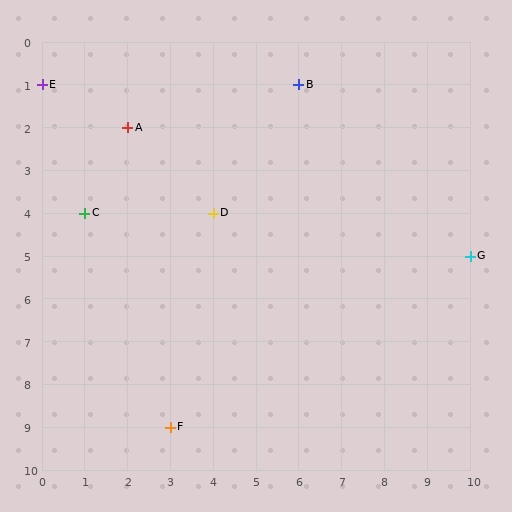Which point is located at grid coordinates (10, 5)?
Point G is at (10, 5).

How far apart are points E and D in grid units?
Points E and D are 4 columns and 3 rows apart (about 5.0 grid units diagonally).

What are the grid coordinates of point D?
Point D is at grid coordinates (4, 4).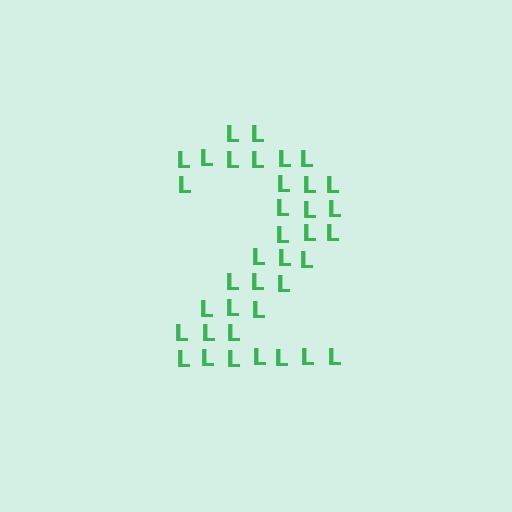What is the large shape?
The large shape is the digit 2.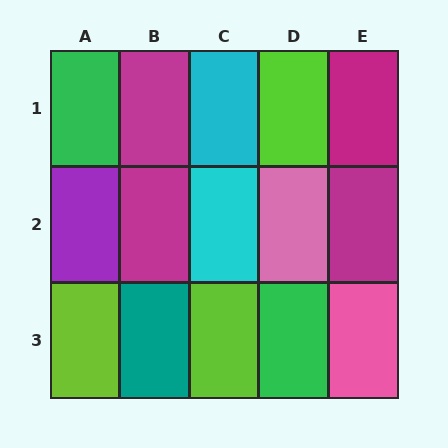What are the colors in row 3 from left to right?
Lime, teal, lime, green, pink.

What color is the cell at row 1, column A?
Green.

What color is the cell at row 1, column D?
Lime.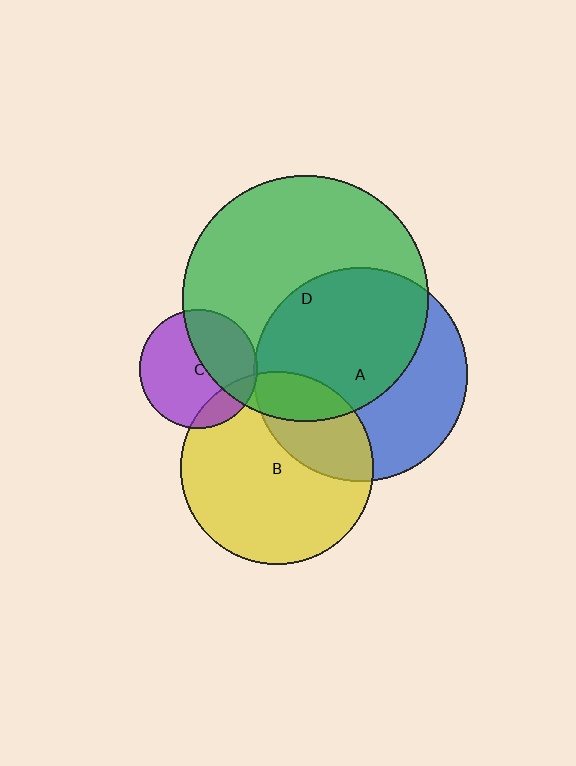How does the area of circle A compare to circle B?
Approximately 1.2 times.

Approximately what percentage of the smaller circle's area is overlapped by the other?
Approximately 55%.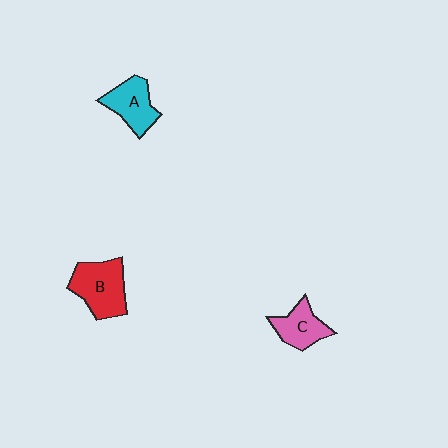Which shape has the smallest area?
Shape C (pink).